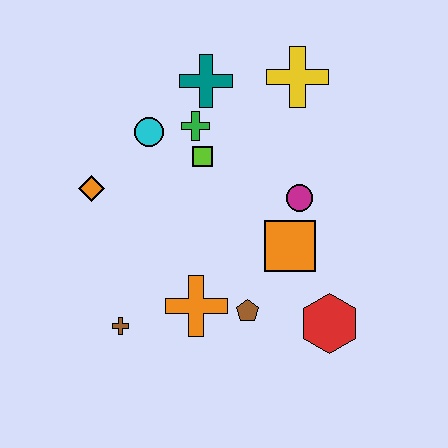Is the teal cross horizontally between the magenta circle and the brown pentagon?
No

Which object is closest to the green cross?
The lime square is closest to the green cross.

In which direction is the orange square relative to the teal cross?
The orange square is below the teal cross.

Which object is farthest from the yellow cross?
The brown cross is farthest from the yellow cross.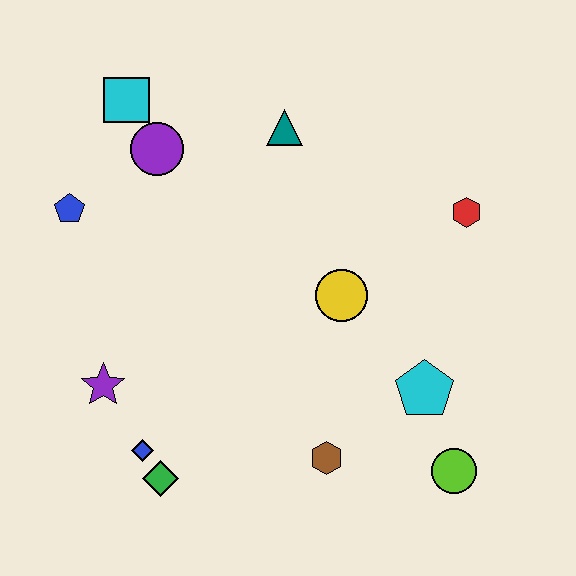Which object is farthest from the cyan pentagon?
The cyan square is farthest from the cyan pentagon.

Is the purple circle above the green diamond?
Yes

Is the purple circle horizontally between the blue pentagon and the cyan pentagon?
Yes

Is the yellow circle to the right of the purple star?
Yes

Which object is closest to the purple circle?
The cyan square is closest to the purple circle.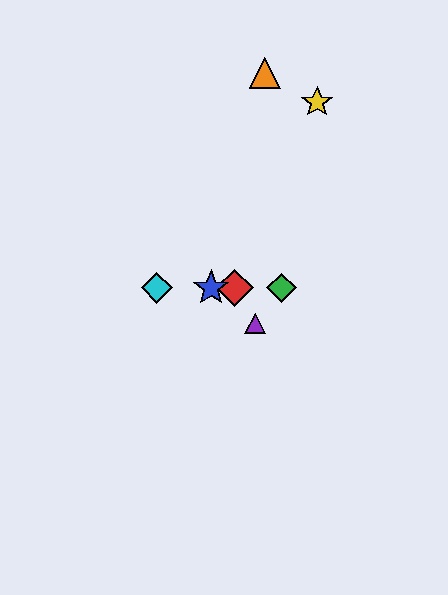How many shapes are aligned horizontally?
4 shapes (the red diamond, the blue star, the green diamond, the cyan diamond) are aligned horizontally.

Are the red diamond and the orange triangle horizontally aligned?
No, the red diamond is at y≈288 and the orange triangle is at y≈73.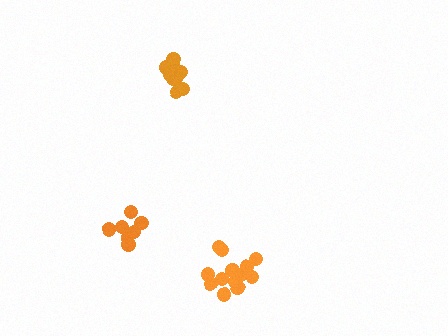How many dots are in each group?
Group 1: 13 dots, Group 2: 7 dots, Group 3: 9 dots (29 total).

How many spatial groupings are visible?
There are 3 spatial groupings.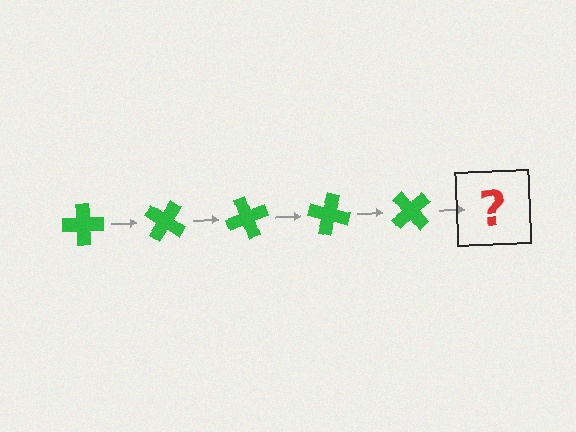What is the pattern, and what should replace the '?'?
The pattern is that the cross rotates 35 degrees each step. The '?' should be a green cross rotated 175 degrees.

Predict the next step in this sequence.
The next step is a green cross rotated 175 degrees.